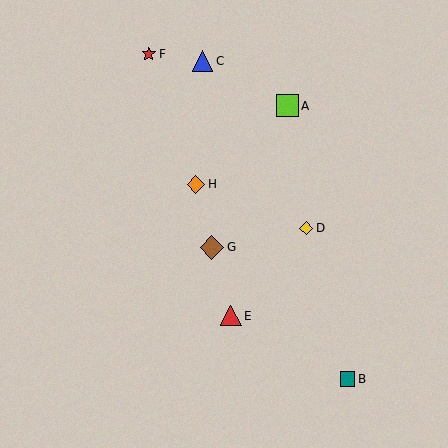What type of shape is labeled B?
Shape B is a teal square.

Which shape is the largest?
The brown diamond (labeled G) is the largest.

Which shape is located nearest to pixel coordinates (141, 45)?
The red star (labeled F) at (149, 54) is nearest to that location.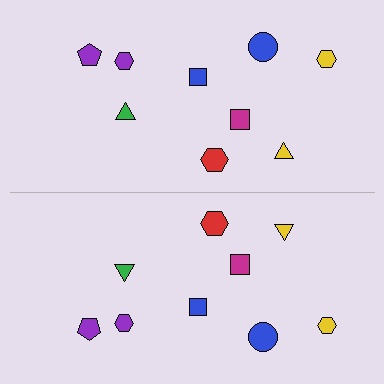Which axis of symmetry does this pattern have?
The pattern has a horizontal axis of symmetry running through the center of the image.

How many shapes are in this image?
There are 18 shapes in this image.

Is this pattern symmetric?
Yes, this pattern has bilateral (reflection) symmetry.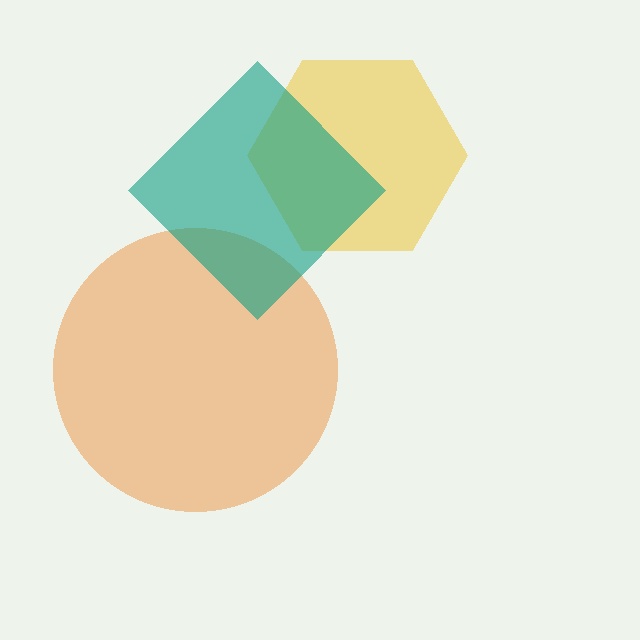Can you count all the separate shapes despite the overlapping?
Yes, there are 3 separate shapes.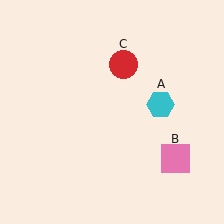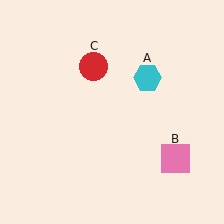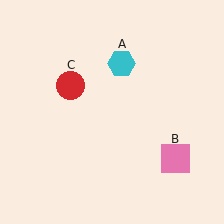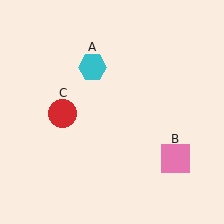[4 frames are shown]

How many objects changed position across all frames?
2 objects changed position: cyan hexagon (object A), red circle (object C).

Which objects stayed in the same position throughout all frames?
Pink square (object B) remained stationary.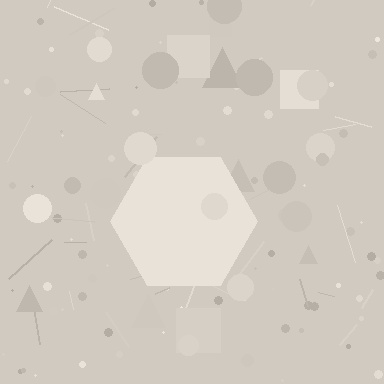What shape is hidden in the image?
A hexagon is hidden in the image.